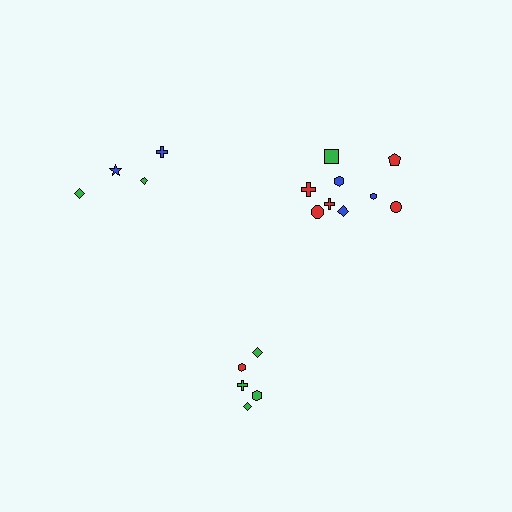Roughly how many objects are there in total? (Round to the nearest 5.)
Roughly 20 objects in total.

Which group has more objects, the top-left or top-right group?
The top-right group.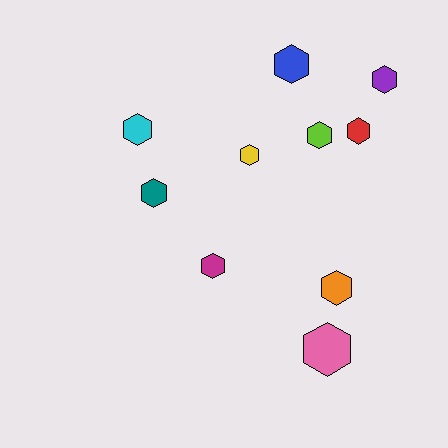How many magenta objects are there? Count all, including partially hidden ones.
There is 1 magenta object.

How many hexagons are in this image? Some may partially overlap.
There are 10 hexagons.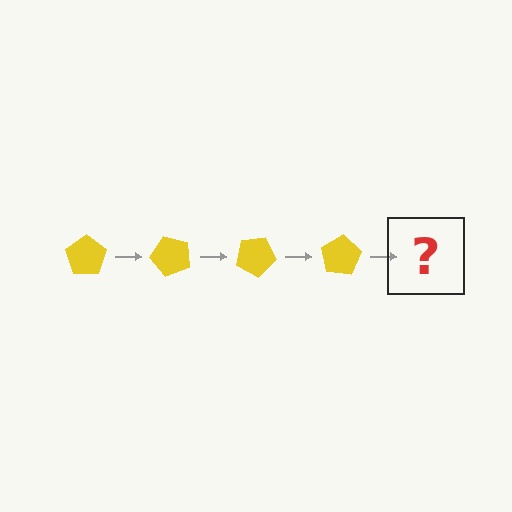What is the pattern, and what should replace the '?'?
The pattern is that the pentagon rotates 50 degrees each step. The '?' should be a yellow pentagon rotated 200 degrees.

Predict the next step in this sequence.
The next step is a yellow pentagon rotated 200 degrees.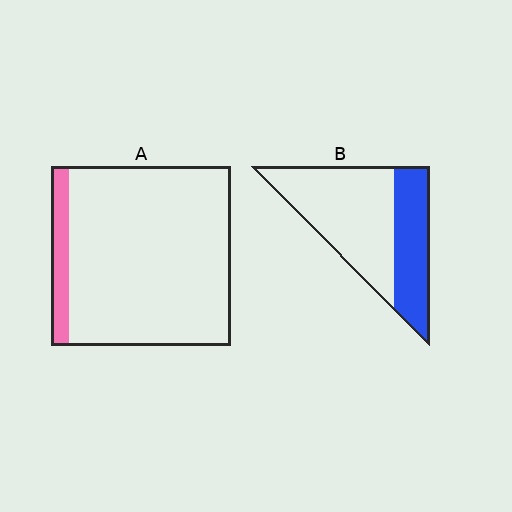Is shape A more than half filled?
No.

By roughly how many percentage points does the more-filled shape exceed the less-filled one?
By roughly 25 percentage points (B over A).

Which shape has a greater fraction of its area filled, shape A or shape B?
Shape B.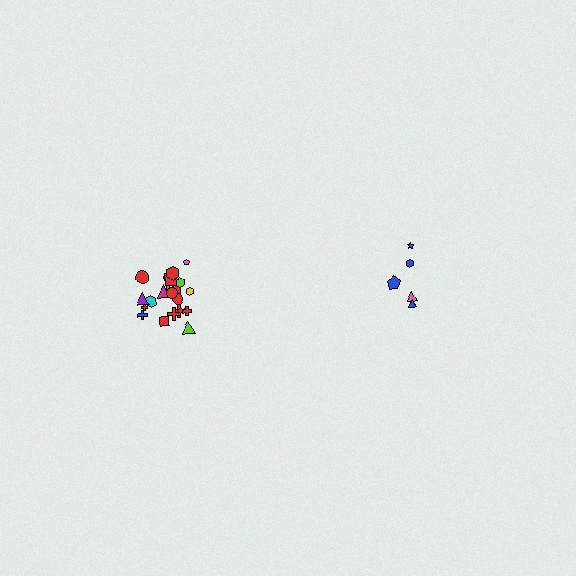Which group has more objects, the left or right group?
The left group.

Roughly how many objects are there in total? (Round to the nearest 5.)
Roughly 25 objects in total.